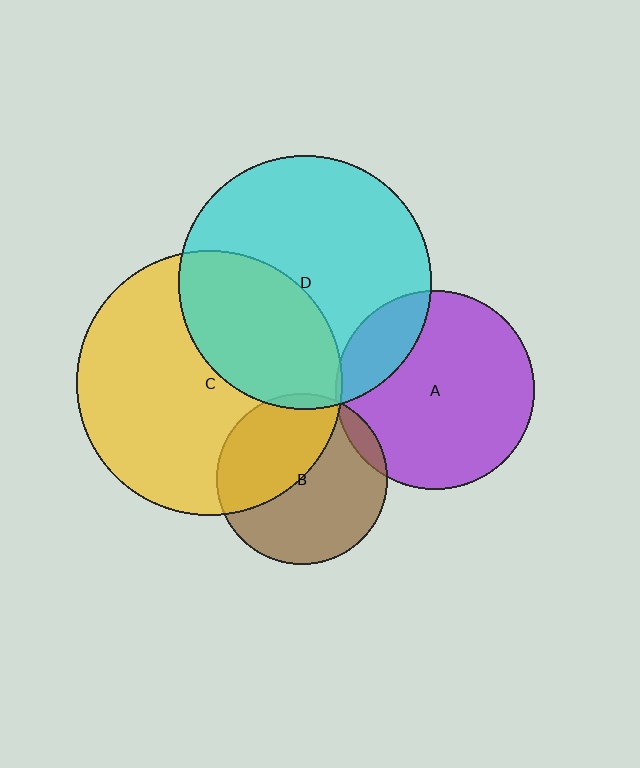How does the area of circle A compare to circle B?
Approximately 1.4 times.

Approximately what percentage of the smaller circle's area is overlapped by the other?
Approximately 35%.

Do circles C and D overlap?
Yes.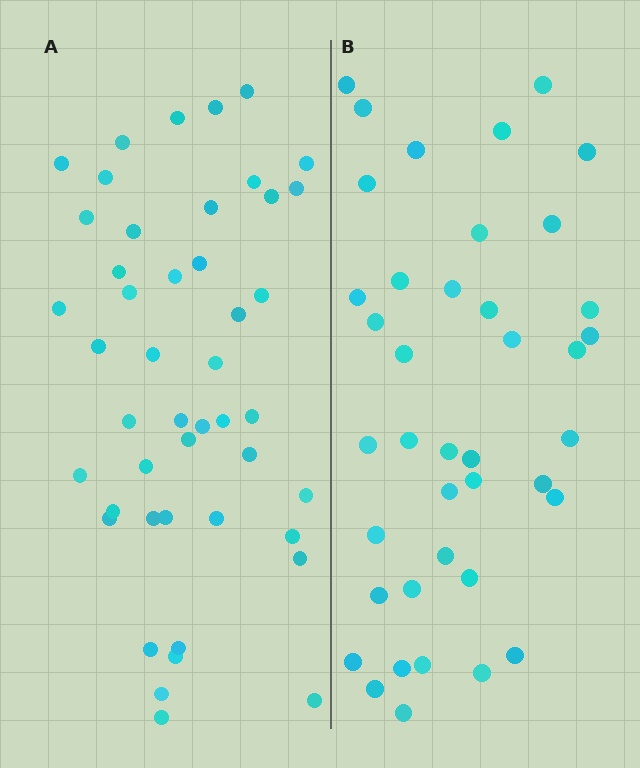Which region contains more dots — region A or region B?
Region A (the left region) has more dots.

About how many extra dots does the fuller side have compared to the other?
Region A has about 6 more dots than region B.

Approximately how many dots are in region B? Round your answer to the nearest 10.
About 40 dots.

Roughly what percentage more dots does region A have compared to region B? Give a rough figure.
About 15% more.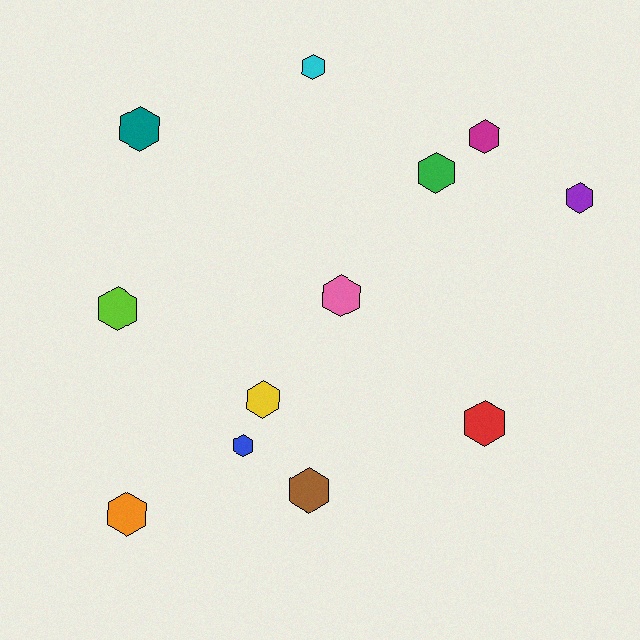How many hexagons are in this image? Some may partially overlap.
There are 12 hexagons.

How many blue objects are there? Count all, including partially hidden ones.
There is 1 blue object.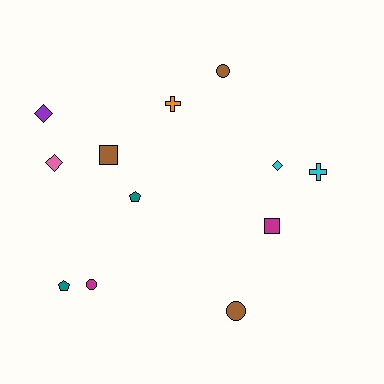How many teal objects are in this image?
There are 2 teal objects.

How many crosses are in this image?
There are 2 crosses.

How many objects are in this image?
There are 12 objects.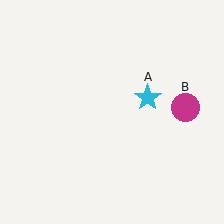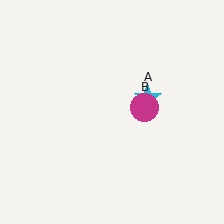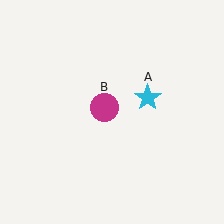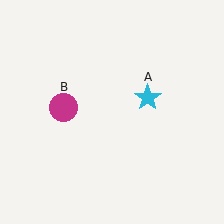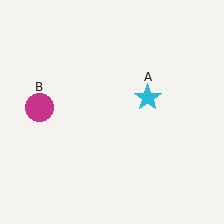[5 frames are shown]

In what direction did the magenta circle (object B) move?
The magenta circle (object B) moved left.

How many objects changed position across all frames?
1 object changed position: magenta circle (object B).